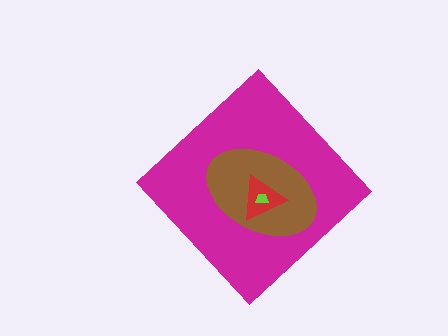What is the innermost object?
The lime trapezoid.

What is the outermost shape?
The magenta diamond.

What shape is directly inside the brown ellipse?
The red triangle.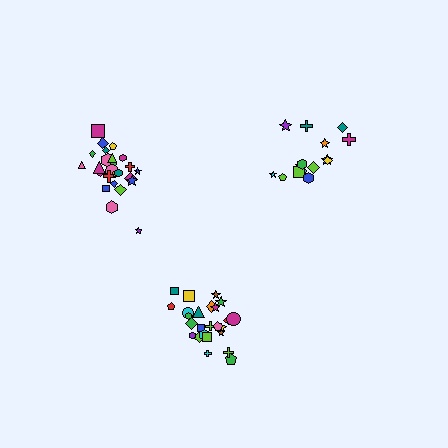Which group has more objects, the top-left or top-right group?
The top-left group.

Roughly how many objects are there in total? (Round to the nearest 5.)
Roughly 65 objects in total.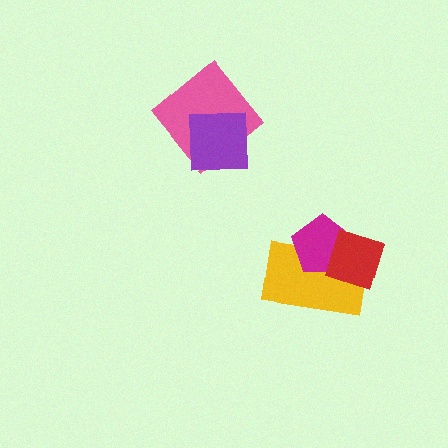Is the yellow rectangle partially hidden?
Yes, it is partially covered by another shape.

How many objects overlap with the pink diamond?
1 object overlaps with the pink diamond.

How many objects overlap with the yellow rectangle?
2 objects overlap with the yellow rectangle.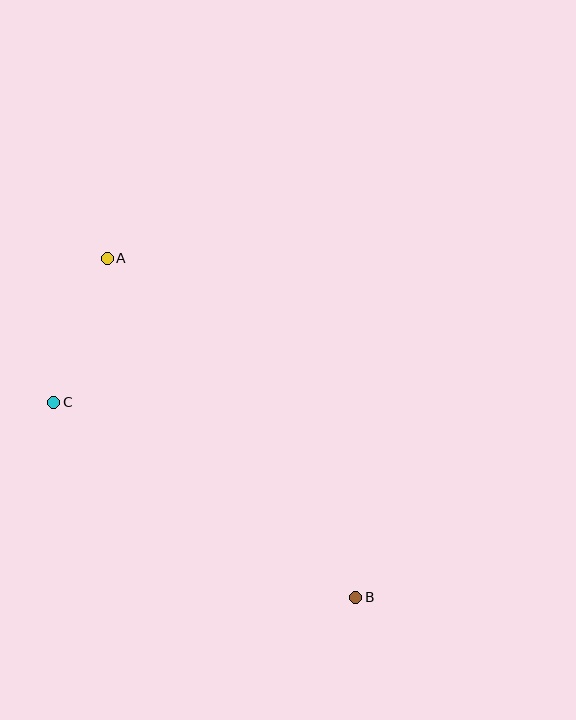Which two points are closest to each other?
Points A and C are closest to each other.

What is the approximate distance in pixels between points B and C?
The distance between B and C is approximately 360 pixels.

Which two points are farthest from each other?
Points A and B are farthest from each other.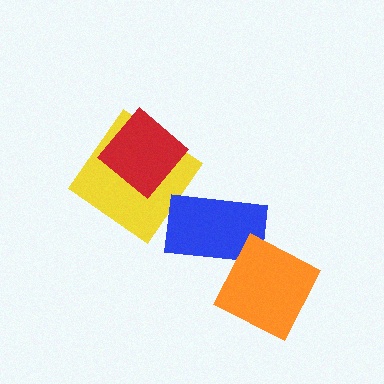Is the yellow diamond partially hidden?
Yes, it is partially covered by another shape.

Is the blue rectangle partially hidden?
Yes, it is partially covered by another shape.